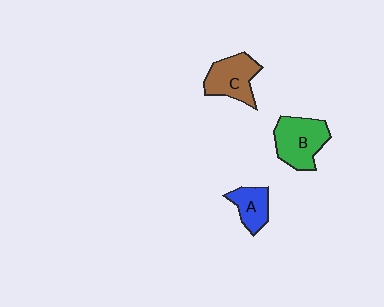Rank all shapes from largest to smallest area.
From largest to smallest: B (green), C (brown), A (blue).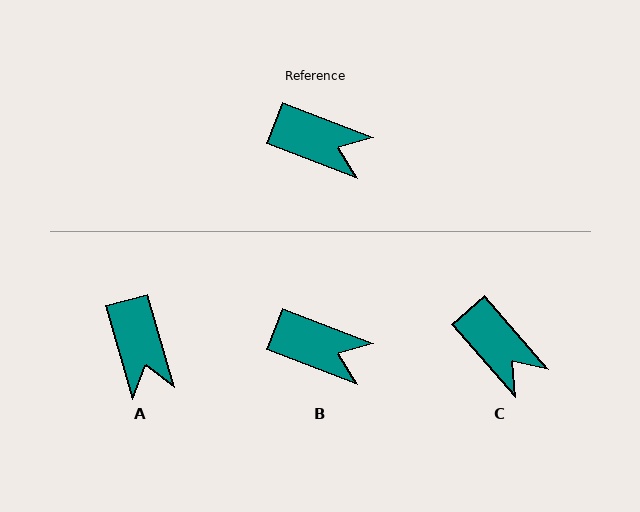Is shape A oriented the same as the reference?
No, it is off by about 53 degrees.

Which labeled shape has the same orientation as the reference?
B.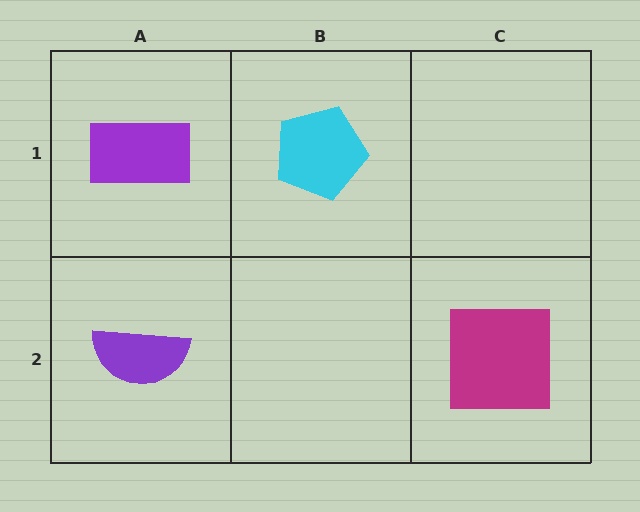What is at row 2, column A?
A purple semicircle.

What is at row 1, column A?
A purple rectangle.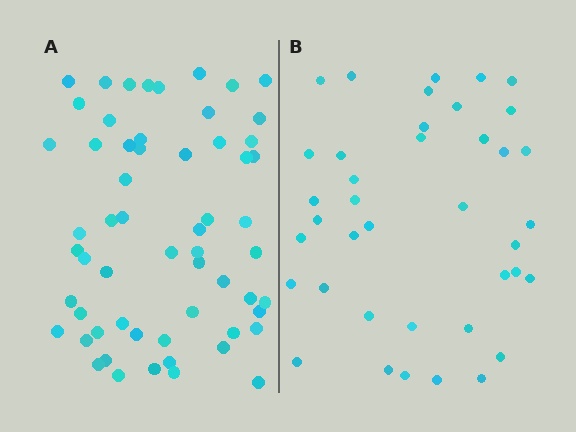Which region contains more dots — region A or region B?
Region A (the left region) has more dots.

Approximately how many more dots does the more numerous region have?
Region A has approximately 20 more dots than region B.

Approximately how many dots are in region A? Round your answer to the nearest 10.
About 60 dots. (The exact count is 59, which rounds to 60.)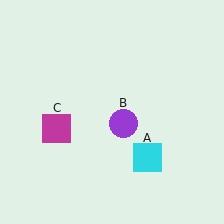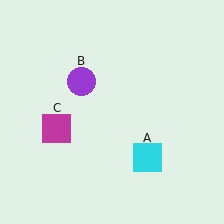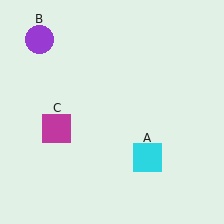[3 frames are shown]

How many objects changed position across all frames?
1 object changed position: purple circle (object B).